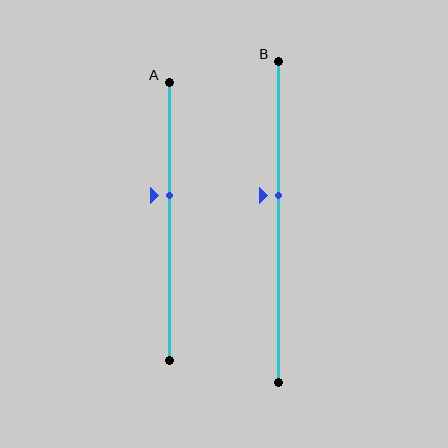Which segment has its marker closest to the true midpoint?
Segment B has its marker closest to the true midpoint.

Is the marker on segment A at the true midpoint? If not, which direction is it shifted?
No, the marker on segment A is shifted upward by about 9% of the segment length.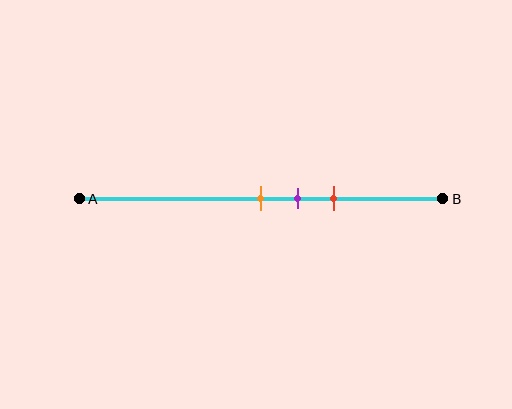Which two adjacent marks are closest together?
The orange and purple marks are the closest adjacent pair.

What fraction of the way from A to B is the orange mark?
The orange mark is approximately 50% (0.5) of the way from A to B.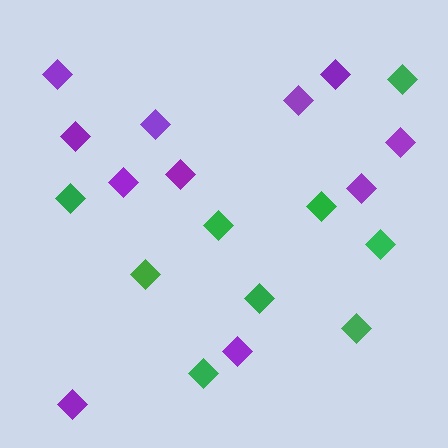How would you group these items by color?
There are 2 groups: one group of purple diamonds (11) and one group of green diamonds (9).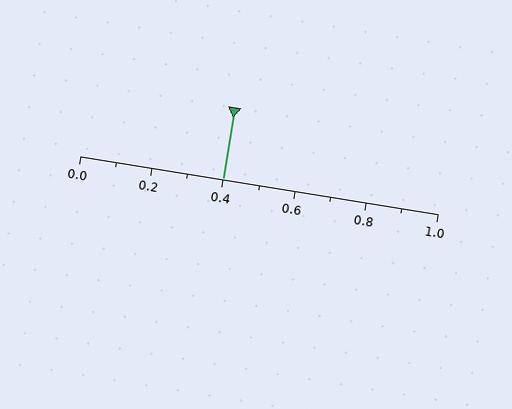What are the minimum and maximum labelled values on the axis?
The axis runs from 0.0 to 1.0.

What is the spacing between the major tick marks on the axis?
The major ticks are spaced 0.2 apart.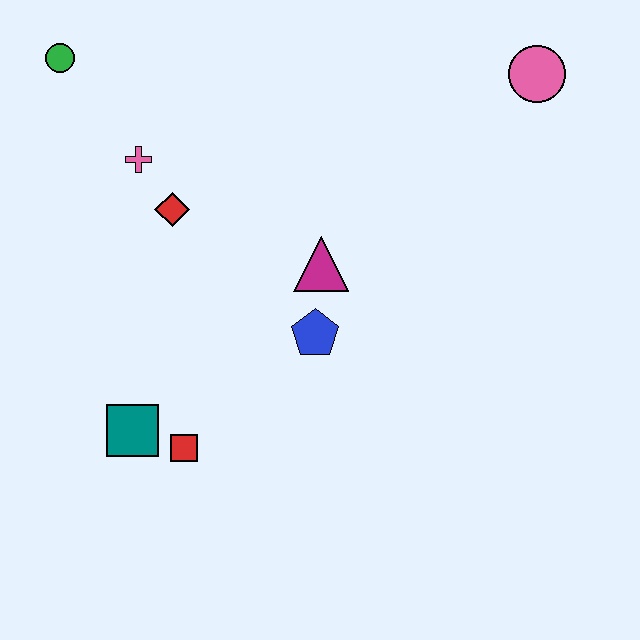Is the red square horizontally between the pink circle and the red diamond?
Yes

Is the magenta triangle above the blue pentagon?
Yes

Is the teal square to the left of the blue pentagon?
Yes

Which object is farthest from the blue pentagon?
The green circle is farthest from the blue pentagon.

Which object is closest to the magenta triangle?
The blue pentagon is closest to the magenta triangle.